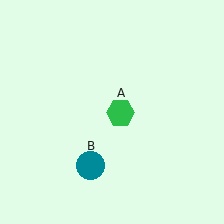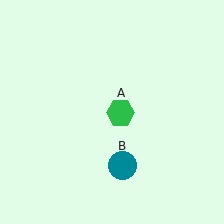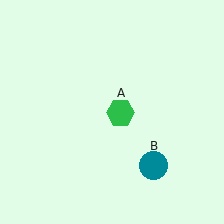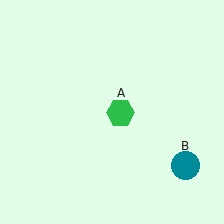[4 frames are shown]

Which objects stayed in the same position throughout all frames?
Green hexagon (object A) remained stationary.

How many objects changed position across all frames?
1 object changed position: teal circle (object B).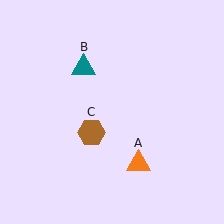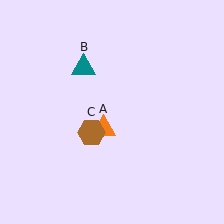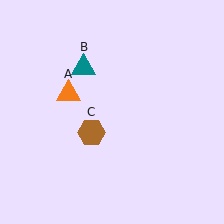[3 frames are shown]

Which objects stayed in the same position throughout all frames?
Teal triangle (object B) and brown hexagon (object C) remained stationary.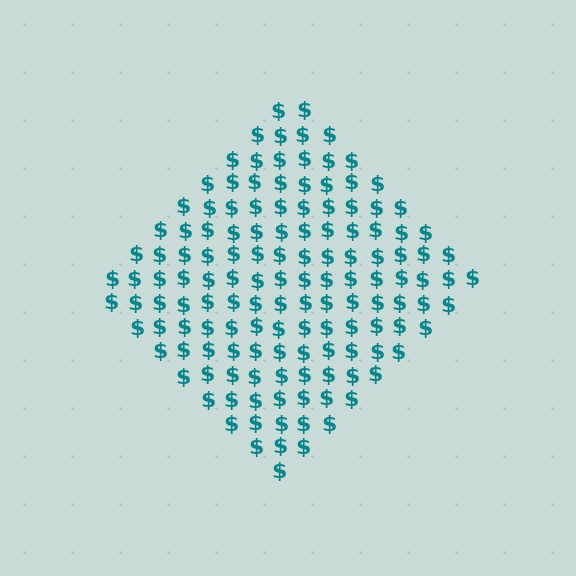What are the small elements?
The small elements are dollar signs.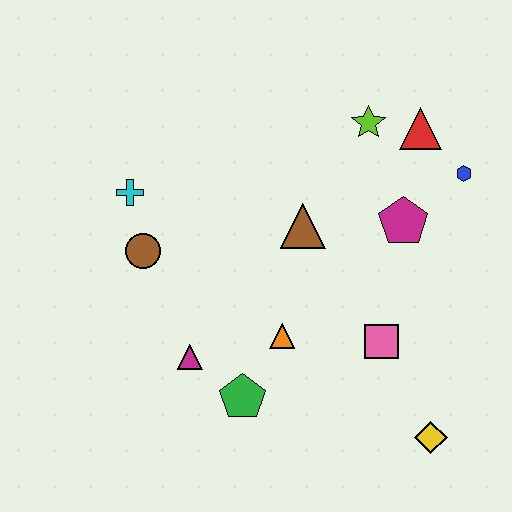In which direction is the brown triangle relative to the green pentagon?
The brown triangle is above the green pentagon.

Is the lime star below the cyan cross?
No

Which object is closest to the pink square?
The orange triangle is closest to the pink square.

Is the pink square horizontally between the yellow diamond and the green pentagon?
Yes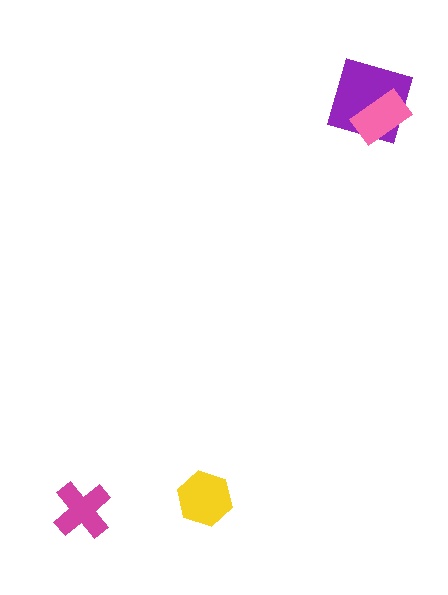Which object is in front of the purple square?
The pink rectangle is in front of the purple square.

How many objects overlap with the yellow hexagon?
0 objects overlap with the yellow hexagon.